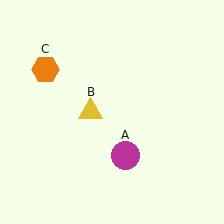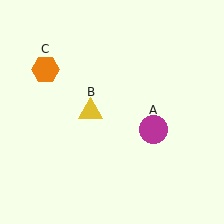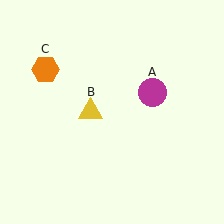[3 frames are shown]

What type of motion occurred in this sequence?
The magenta circle (object A) rotated counterclockwise around the center of the scene.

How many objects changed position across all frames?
1 object changed position: magenta circle (object A).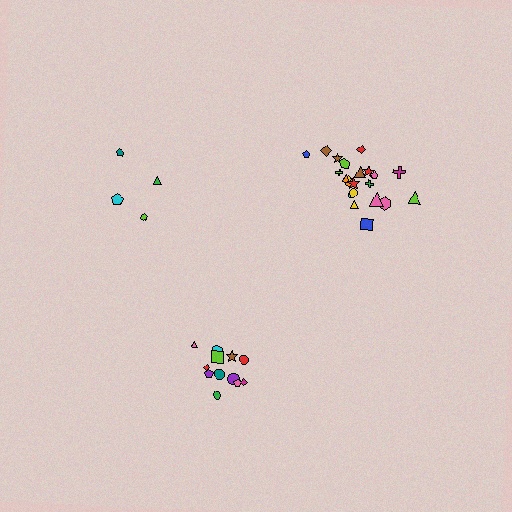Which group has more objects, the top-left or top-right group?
The top-right group.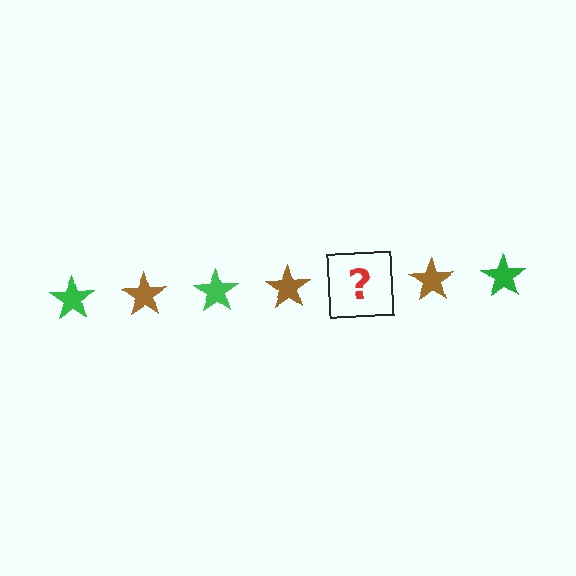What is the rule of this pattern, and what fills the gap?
The rule is that the pattern cycles through green, brown stars. The gap should be filled with a green star.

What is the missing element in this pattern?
The missing element is a green star.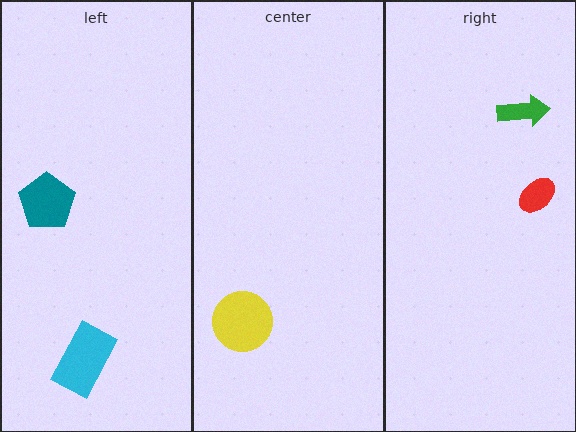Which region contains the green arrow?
The right region.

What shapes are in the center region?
The yellow circle.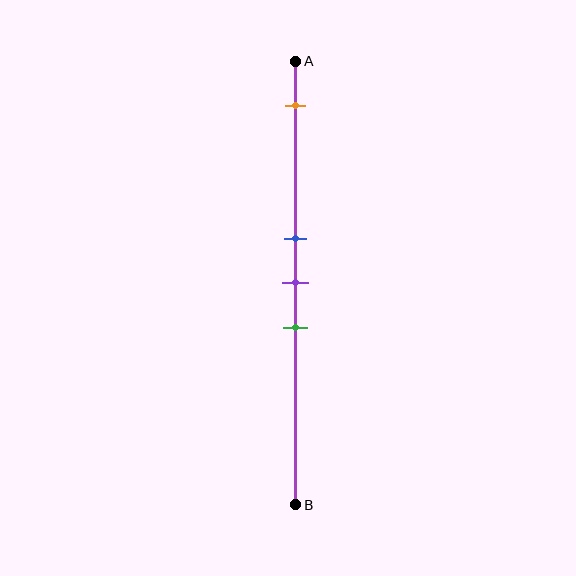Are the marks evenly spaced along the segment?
No, the marks are not evenly spaced.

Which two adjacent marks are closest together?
The blue and purple marks are the closest adjacent pair.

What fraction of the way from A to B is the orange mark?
The orange mark is approximately 10% (0.1) of the way from A to B.